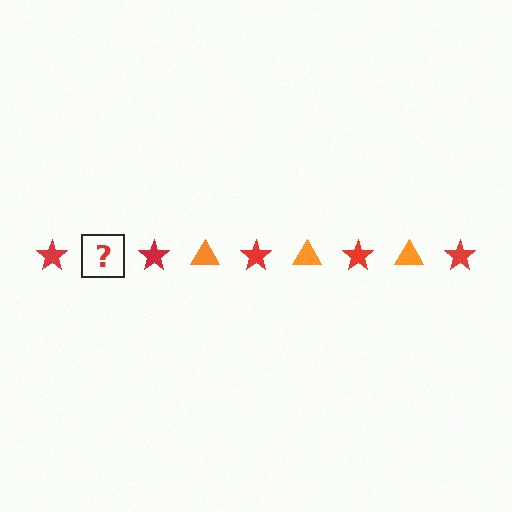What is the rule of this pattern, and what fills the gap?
The rule is that the pattern alternates between red star and orange triangle. The gap should be filled with an orange triangle.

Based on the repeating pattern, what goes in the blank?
The blank should be an orange triangle.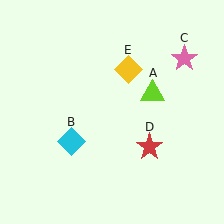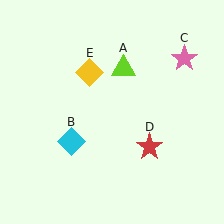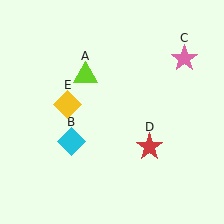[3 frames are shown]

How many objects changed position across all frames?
2 objects changed position: lime triangle (object A), yellow diamond (object E).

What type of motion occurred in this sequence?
The lime triangle (object A), yellow diamond (object E) rotated counterclockwise around the center of the scene.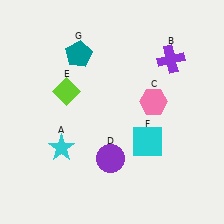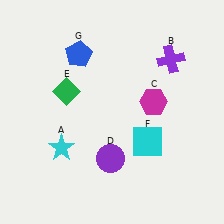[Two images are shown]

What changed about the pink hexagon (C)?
In Image 1, C is pink. In Image 2, it changed to magenta.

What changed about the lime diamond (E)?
In Image 1, E is lime. In Image 2, it changed to green.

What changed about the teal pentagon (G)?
In Image 1, G is teal. In Image 2, it changed to blue.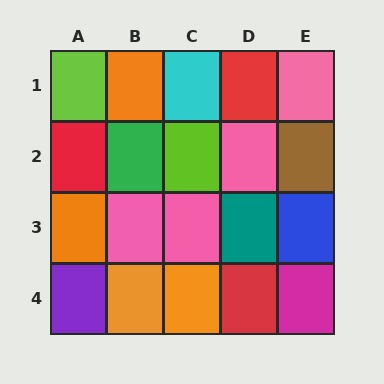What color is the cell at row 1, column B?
Orange.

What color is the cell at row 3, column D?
Teal.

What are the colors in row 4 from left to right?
Purple, orange, orange, red, magenta.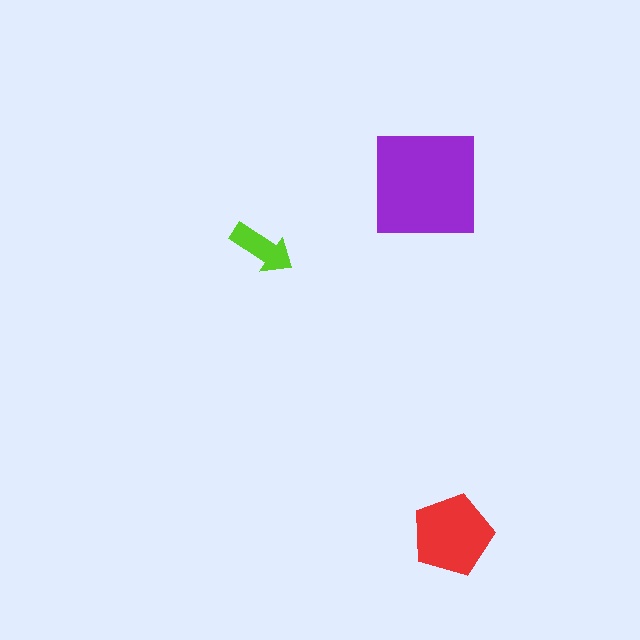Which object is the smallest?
The lime arrow.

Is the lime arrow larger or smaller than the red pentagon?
Smaller.